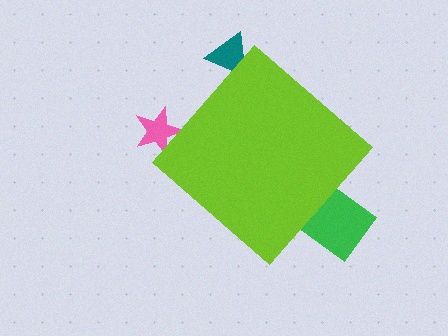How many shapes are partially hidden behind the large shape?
3 shapes are partially hidden.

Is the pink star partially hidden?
Yes, the pink star is partially hidden behind the lime diamond.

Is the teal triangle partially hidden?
Yes, the teal triangle is partially hidden behind the lime diamond.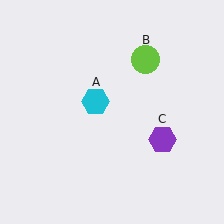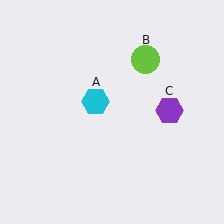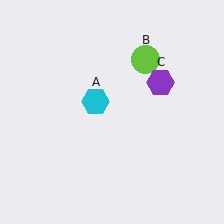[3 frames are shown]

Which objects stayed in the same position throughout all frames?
Cyan hexagon (object A) and lime circle (object B) remained stationary.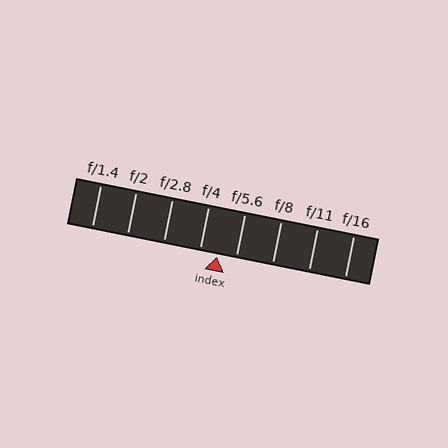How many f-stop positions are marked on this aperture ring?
There are 8 f-stop positions marked.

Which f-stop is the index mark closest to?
The index mark is closest to f/4.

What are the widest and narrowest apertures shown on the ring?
The widest aperture shown is f/1.4 and the narrowest is f/16.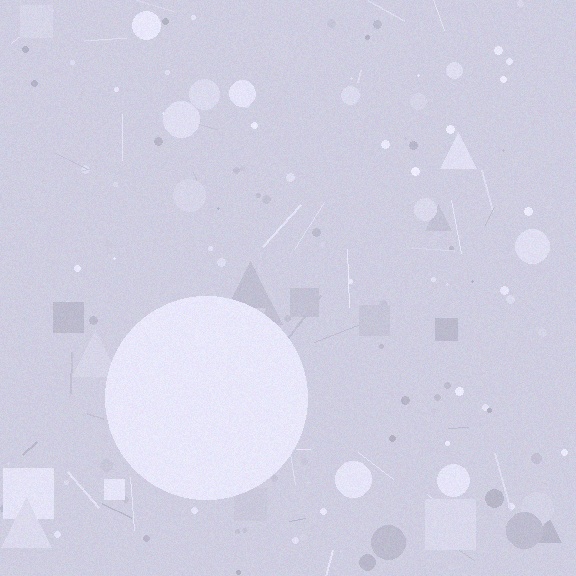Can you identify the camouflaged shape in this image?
The camouflaged shape is a circle.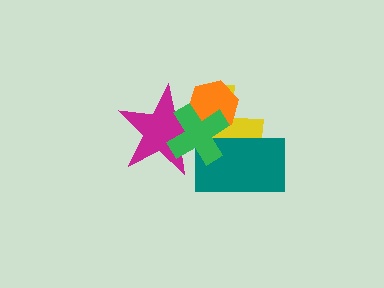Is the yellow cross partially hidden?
Yes, it is partially covered by another shape.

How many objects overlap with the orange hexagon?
3 objects overlap with the orange hexagon.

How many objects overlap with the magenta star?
3 objects overlap with the magenta star.